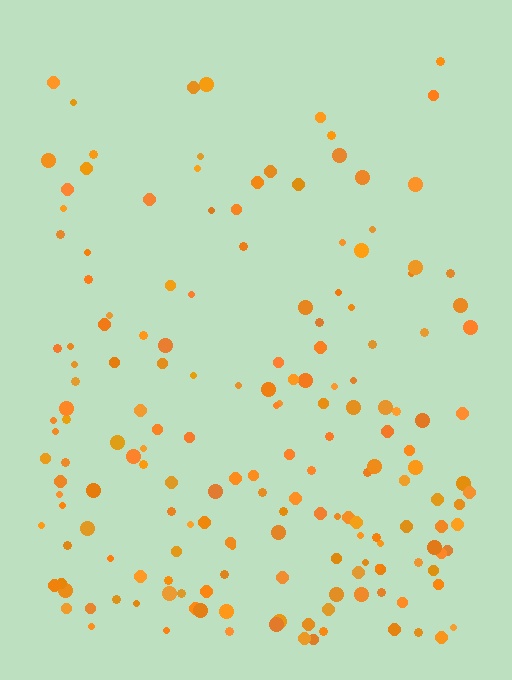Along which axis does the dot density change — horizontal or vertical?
Vertical.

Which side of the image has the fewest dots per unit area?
The top.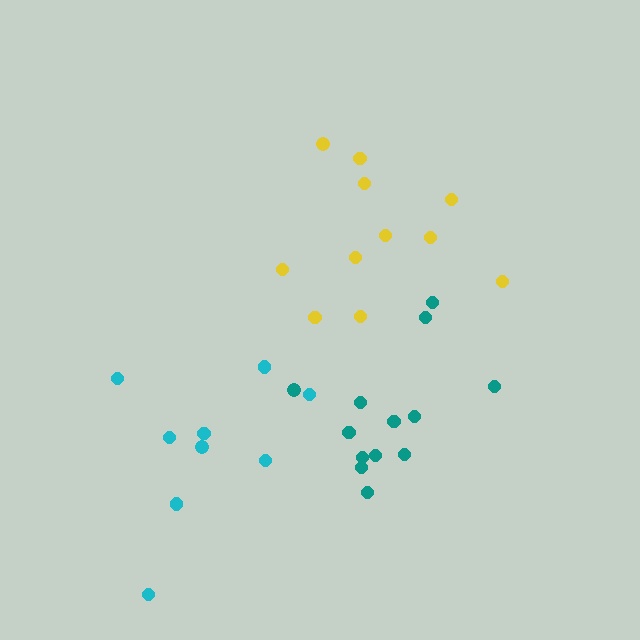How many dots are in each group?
Group 1: 13 dots, Group 2: 9 dots, Group 3: 11 dots (33 total).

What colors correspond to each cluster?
The clusters are colored: teal, cyan, yellow.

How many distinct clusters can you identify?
There are 3 distinct clusters.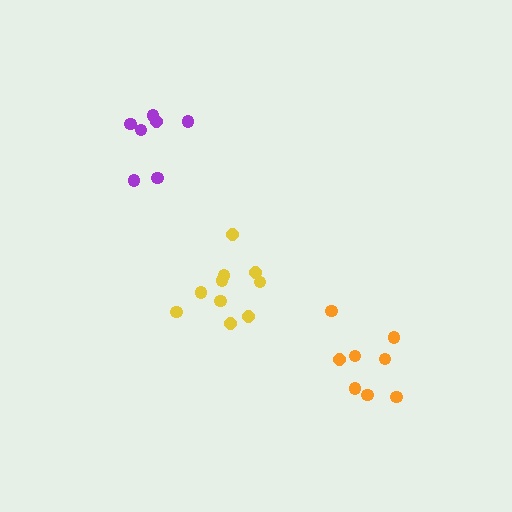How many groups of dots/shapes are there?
There are 3 groups.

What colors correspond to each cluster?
The clusters are colored: yellow, purple, orange.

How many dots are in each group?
Group 1: 10 dots, Group 2: 7 dots, Group 3: 8 dots (25 total).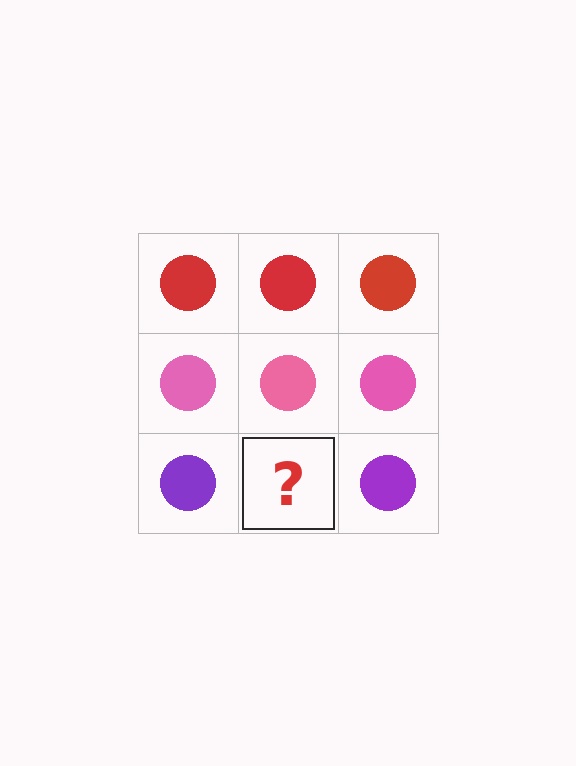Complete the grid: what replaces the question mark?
The question mark should be replaced with a purple circle.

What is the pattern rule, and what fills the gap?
The rule is that each row has a consistent color. The gap should be filled with a purple circle.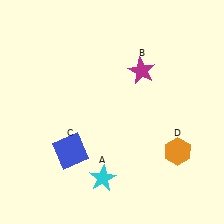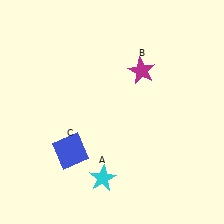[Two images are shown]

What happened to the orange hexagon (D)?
The orange hexagon (D) was removed in Image 2. It was in the bottom-right area of Image 1.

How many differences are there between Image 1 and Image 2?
There is 1 difference between the two images.